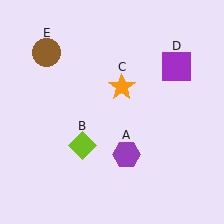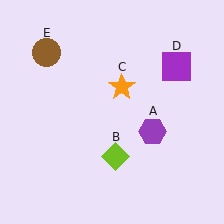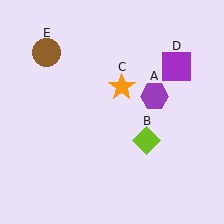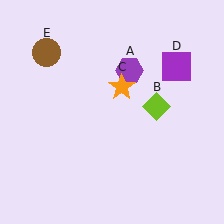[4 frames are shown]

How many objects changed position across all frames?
2 objects changed position: purple hexagon (object A), lime diamond (object B).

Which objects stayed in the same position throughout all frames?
Orange star (object C) and purple square (object D) and brown circle (object E) remained stationary.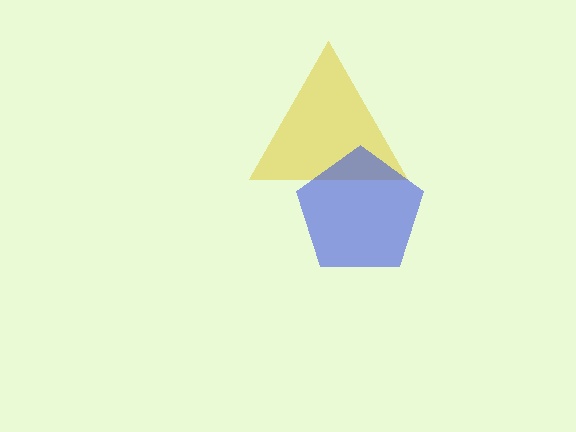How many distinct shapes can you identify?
There are 2 distinct shapes: a yellow triangle, a blue pentagon.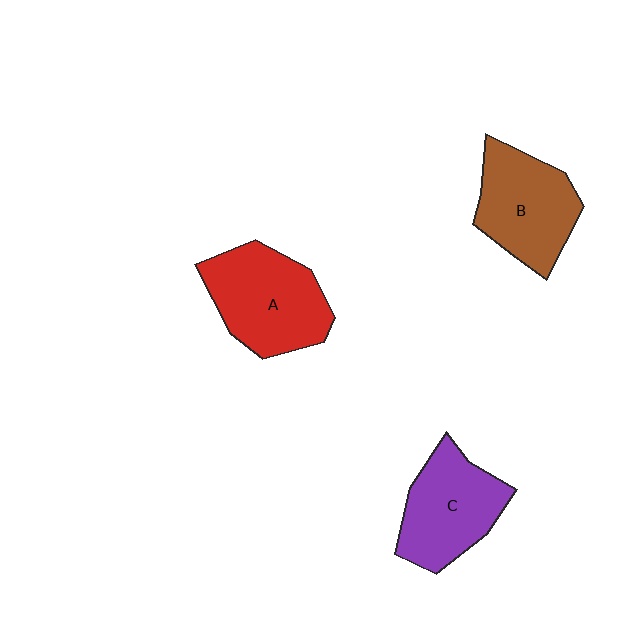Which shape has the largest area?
Shape A (red).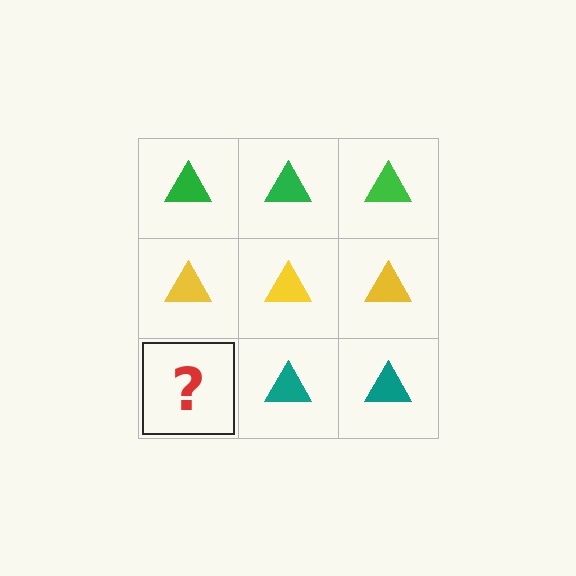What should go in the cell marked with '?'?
The missing cell should contain a teal triangle.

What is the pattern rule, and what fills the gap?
The rule is that each row has a consistent color. The gap should be filled with a teal triangle.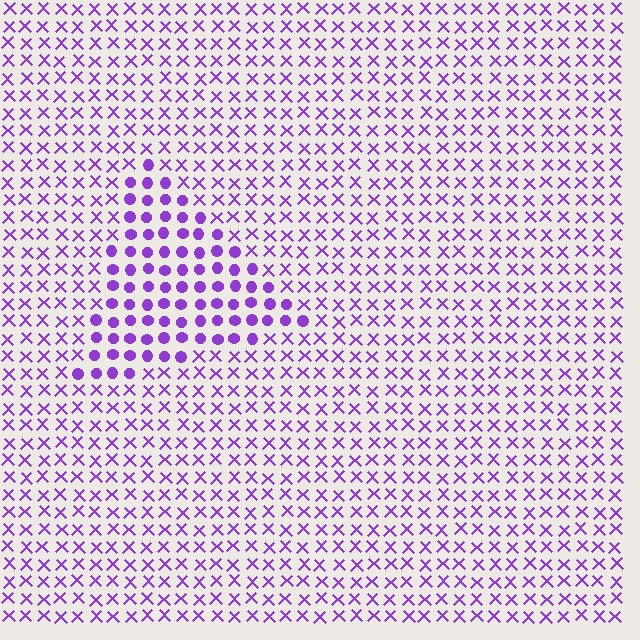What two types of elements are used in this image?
The image uses circles inside the triangle region and X marks outside it.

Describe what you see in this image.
The image is filled with small purple elements arranged in a uniform grid. A triangle-shaped region contains circles, while the surrounding area contains X marks. The boundary is defined purely by the change in element shape.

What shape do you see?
I see a triangle.